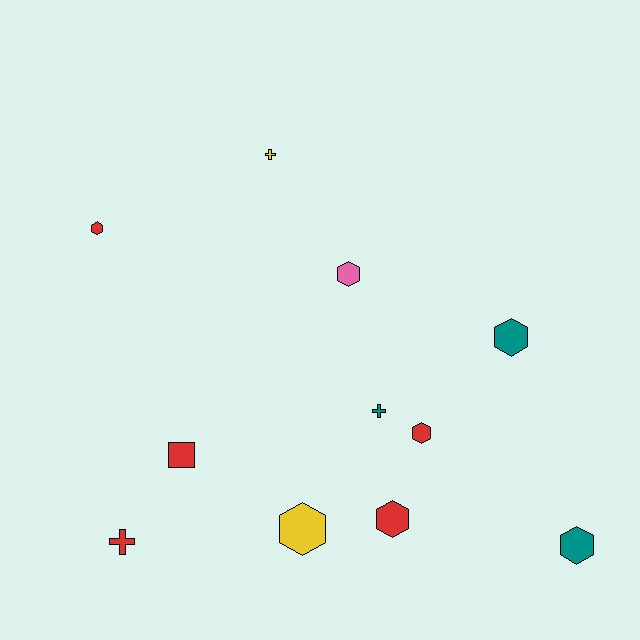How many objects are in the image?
There are 11 objects.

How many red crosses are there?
There is 1 red cross.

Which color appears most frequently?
Red, with 5 objects.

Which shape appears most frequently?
Hexagon, with 7 objects.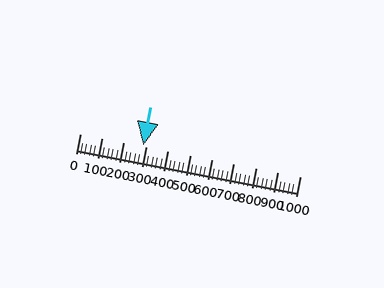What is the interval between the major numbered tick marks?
The major tick marks are spaced 100 units apart.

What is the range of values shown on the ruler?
The ruler shows values from 0 to 1000.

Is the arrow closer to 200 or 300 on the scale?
The arrow is closer to 300.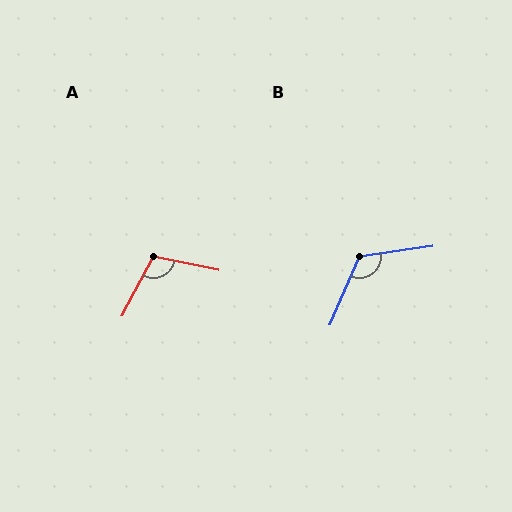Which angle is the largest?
B, at approximately 121 degrees.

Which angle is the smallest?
A, at approximately 107 degrees.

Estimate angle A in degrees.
Approximately 107 degrees.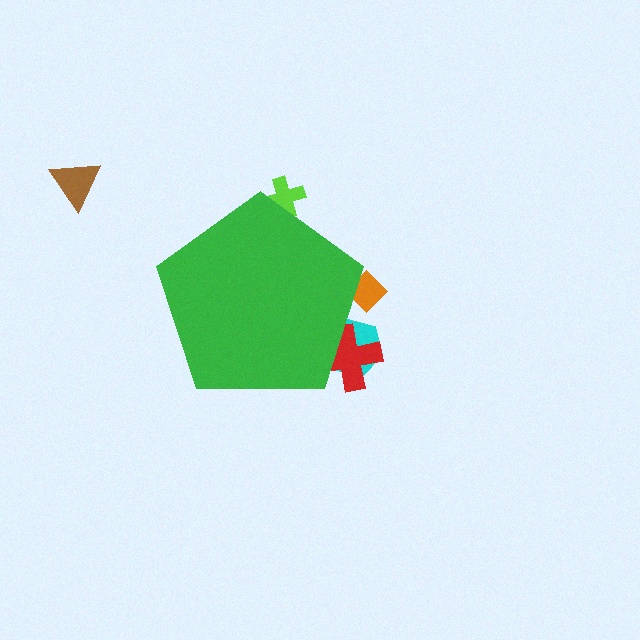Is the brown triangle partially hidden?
No, the brown triangle is fully visible.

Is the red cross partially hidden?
Yes, the red cross is partially hidden behind the green pentagon.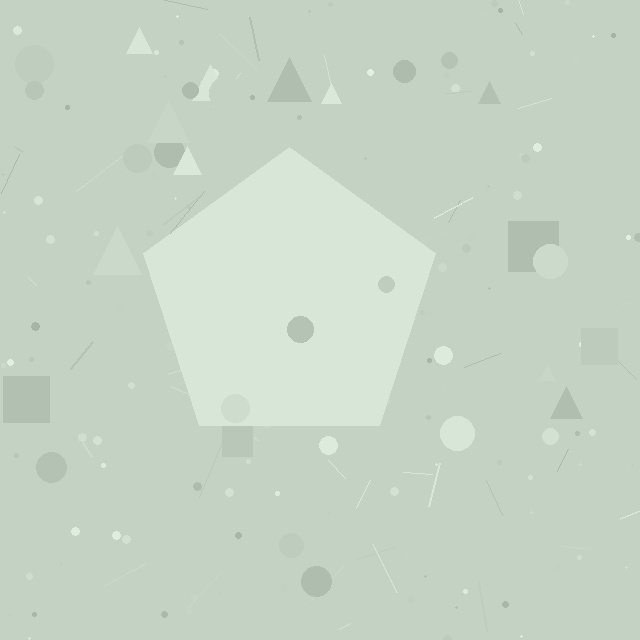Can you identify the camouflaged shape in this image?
The camouflaged shape is a pentagon.